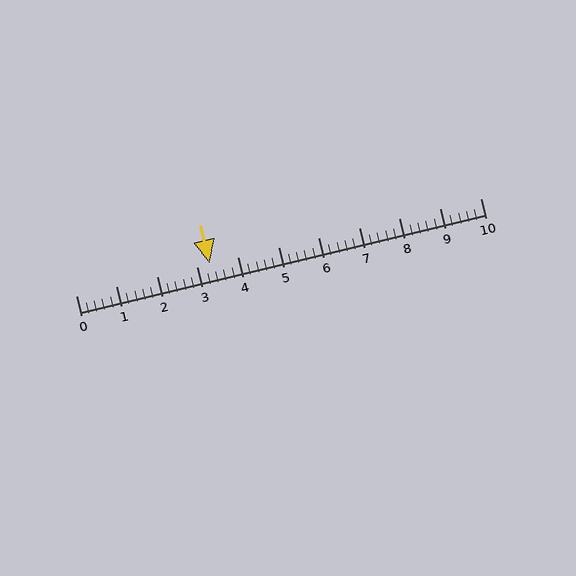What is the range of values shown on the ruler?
The ruler shows values from 0 to 10.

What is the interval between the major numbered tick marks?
The major tick marks are spaced 1 units apart.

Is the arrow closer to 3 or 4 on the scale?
The arrow is closer to 3.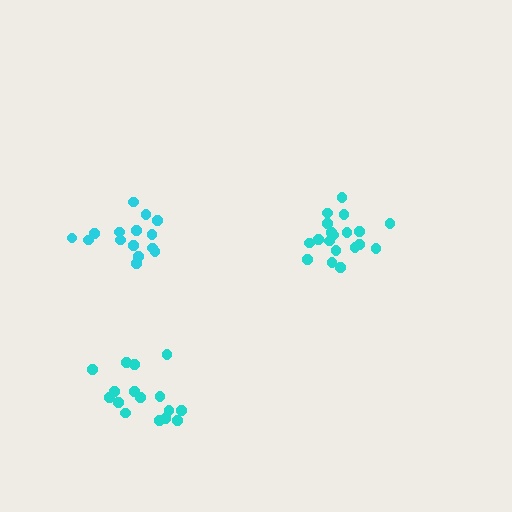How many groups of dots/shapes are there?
There are 3 groups.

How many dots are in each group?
Group 1: 19 dots, Group 2: 16 dots, Group 3: 15 dots (50 total).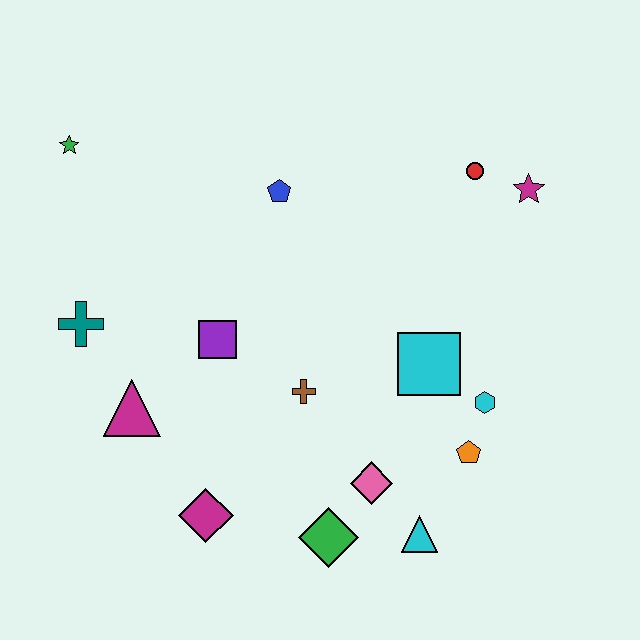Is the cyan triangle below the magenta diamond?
Yes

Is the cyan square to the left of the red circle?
Yes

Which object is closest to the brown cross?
The purple square is closest to the brown cross.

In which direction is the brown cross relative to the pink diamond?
The brown cross is above the pink diamond.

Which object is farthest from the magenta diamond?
The magenta star is farthest from the magenta diamond.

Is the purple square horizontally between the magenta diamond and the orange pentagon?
Yes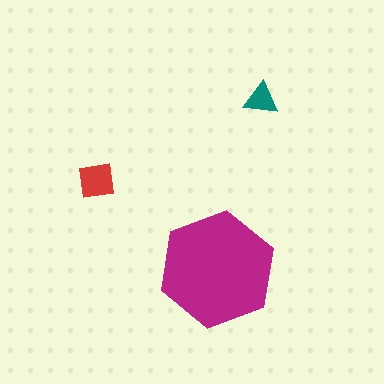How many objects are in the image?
There are 3 objects in the image.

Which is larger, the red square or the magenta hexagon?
The magenta hexagon.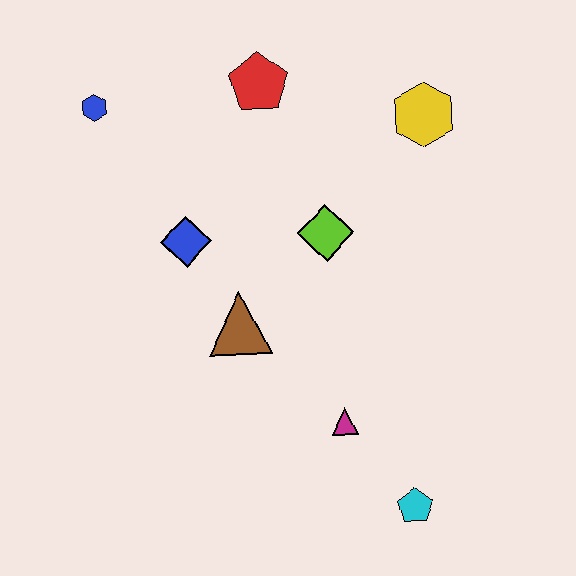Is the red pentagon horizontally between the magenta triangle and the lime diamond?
No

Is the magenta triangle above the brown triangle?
No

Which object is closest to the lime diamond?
The brown triangle is closest to the lime diamond.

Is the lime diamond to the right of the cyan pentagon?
No